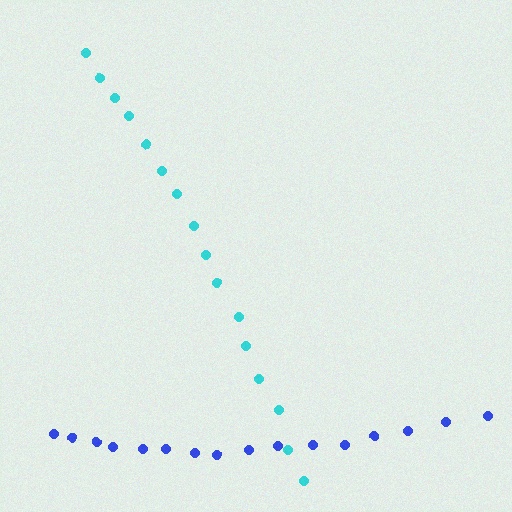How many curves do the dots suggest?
There are 2 distinct paths.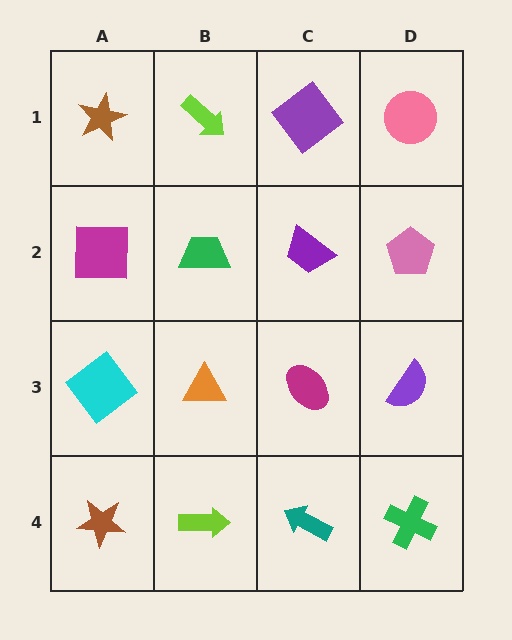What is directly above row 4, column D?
A purple semicircle.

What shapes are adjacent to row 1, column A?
A magenta square (row 2, column A), a lime arrow (row 1, column B).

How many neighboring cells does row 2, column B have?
4.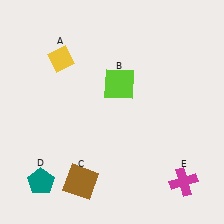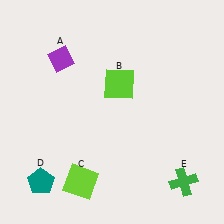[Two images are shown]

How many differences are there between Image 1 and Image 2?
There are 3 differences between the two images.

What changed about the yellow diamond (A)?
In Image 1, A is yellow. In Image 2, it changed to purple.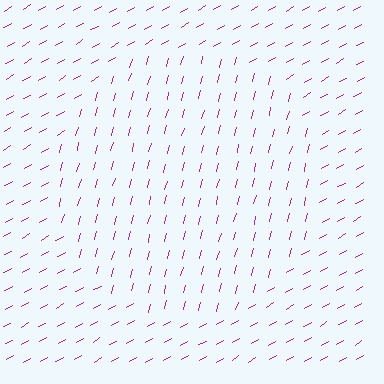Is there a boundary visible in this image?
Yes, there is a texture boundary formed by a change in line orientation.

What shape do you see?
I see a circle.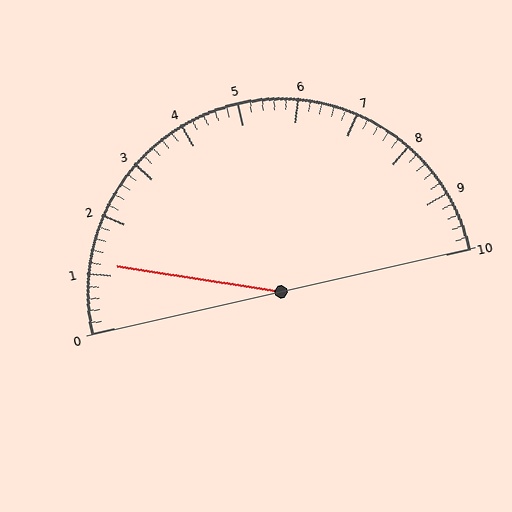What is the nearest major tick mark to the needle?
The nearest major tick mark is 1.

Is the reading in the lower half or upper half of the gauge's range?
The reading is in the lower half of the range (0 to 10).